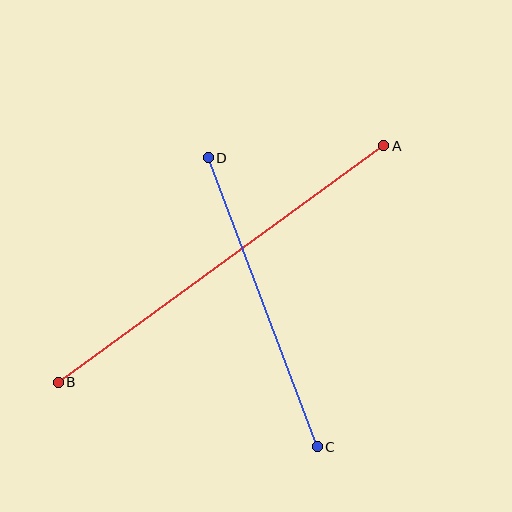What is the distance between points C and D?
The distance is approximately 309 pixels.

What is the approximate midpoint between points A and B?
The midpoint is at approximately (221, 264) pixels.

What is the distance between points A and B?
The distance is approximately 402 pixels.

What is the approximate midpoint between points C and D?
The midpoint is at approximately (263, 302) pixels.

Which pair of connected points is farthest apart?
Points A and B are farthest apart.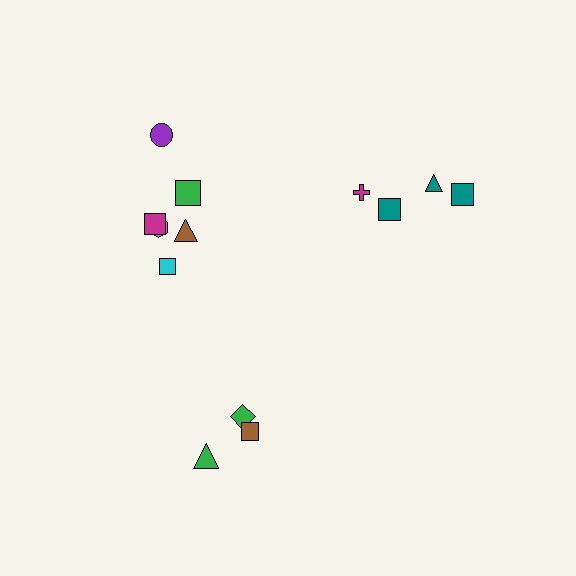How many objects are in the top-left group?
There are 6 objects.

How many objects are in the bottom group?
There are 3 objects.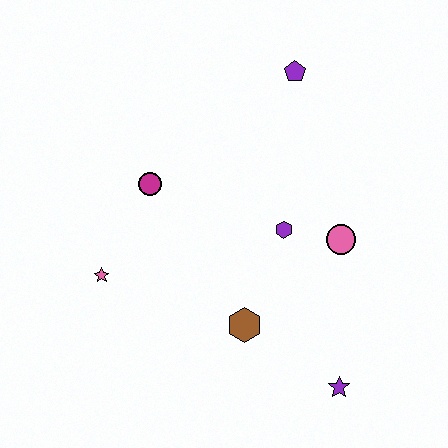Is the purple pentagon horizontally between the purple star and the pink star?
Yes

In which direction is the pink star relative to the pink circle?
The pink star is to the left of the pink circle.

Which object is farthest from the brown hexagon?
The purple pentagon is farthest from the brown hexagon.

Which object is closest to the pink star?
The magenta circle is closest to the pink star.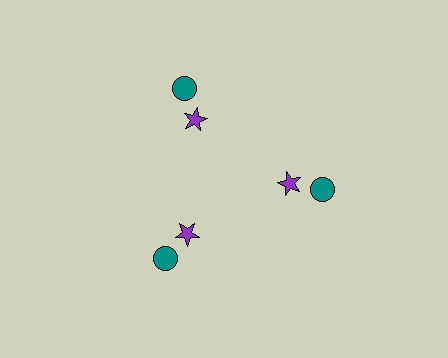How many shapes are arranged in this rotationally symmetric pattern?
There are 6 shapes, arranged in 3 groups of 2.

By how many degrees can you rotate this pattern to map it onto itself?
The pattern maps onto itself every 120 degrees of rotation.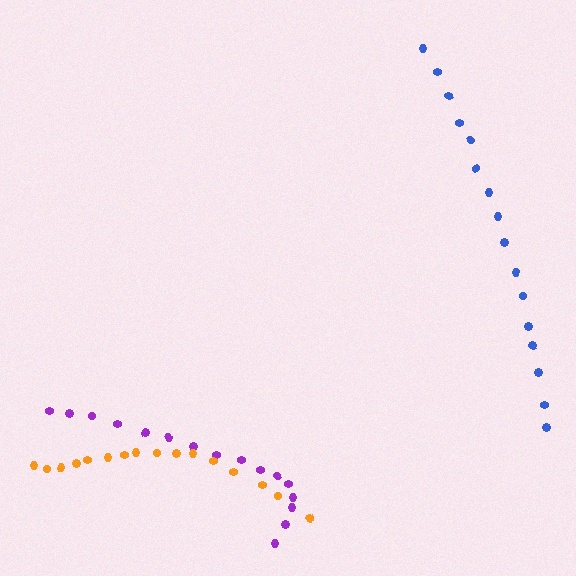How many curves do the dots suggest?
There are 3 distinct paths.